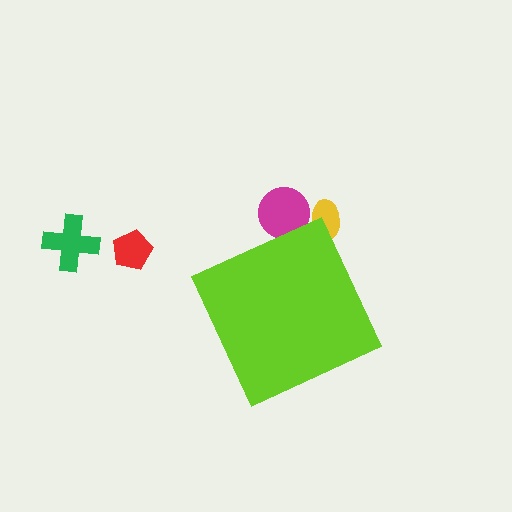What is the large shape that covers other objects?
A lime diamond.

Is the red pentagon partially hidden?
No, the red pentagon is fully visible.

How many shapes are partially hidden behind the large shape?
2 shapes are partially hidden.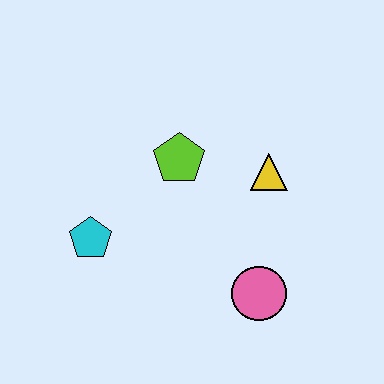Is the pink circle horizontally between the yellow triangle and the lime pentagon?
Yes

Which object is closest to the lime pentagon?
The yellow triangle is closest to the lime pentagon.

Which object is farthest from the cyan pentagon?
The yellow triangle is farthest from the cyan pentagon.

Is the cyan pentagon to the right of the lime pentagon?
No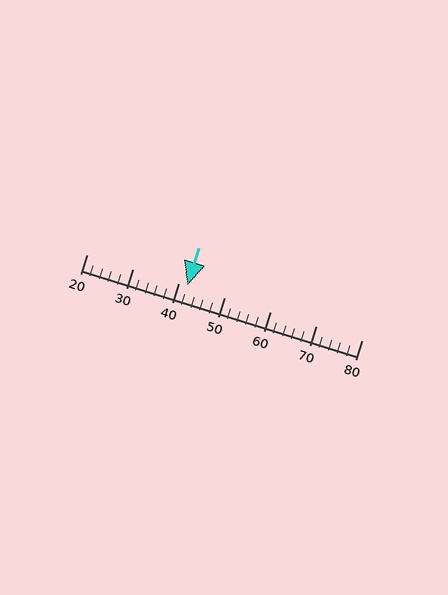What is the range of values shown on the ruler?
The ruler shows values from 20 to 80.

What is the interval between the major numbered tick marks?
The major tick marks are spaced 10 units apart.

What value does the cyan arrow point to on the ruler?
The cyan arrow points to approximately 42.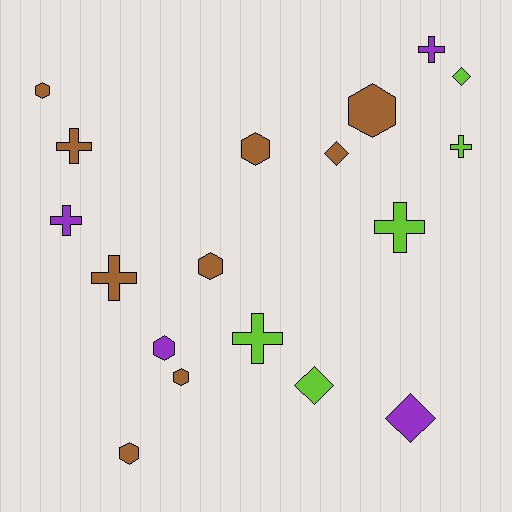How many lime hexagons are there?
There are no lime hexagons.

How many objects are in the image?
There are 18 objects.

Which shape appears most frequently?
Hexagon, with 7 objects.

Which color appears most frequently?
Brown, with 9 objects.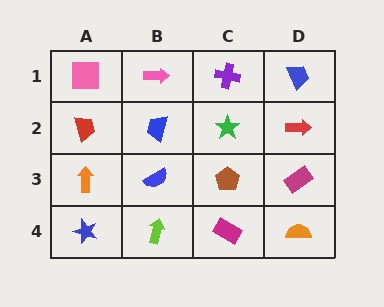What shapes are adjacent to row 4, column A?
An orange arrow (row 3, column A), a lime arrow (row 4, column B).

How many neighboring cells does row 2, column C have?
4.